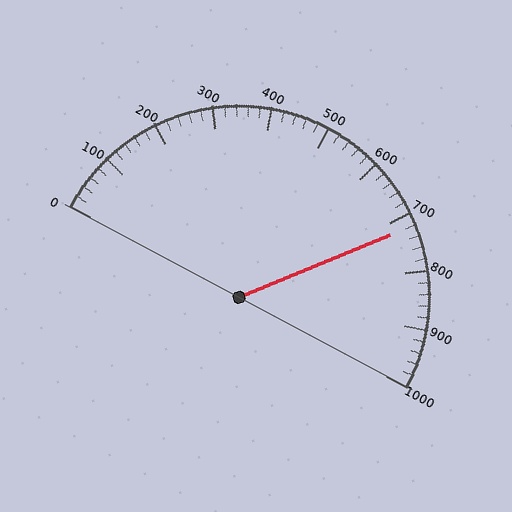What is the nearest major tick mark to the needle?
The nearest major tick mark is 700.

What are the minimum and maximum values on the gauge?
The gauge ranges from 0 to 1000.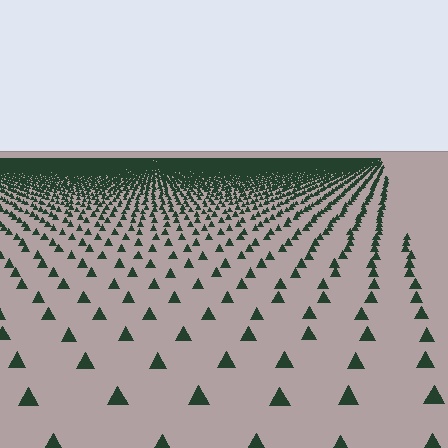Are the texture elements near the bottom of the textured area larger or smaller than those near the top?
Larger. Near the bottom, elements are closer to the viewer and appear at a bigger on-screen size.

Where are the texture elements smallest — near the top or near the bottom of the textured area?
Near the top.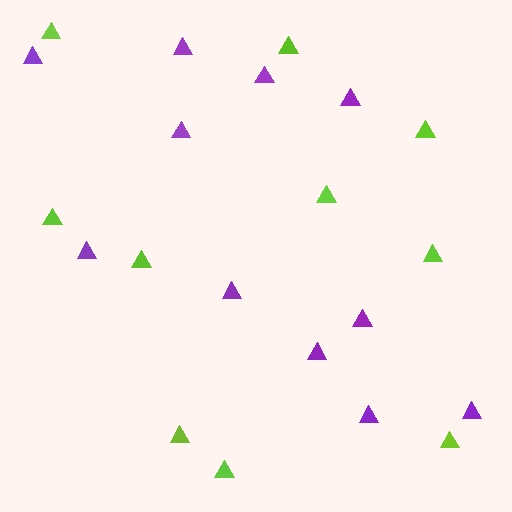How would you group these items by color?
There are 2 groups: one group of lime triangles (10) and one group of purple triangles (11).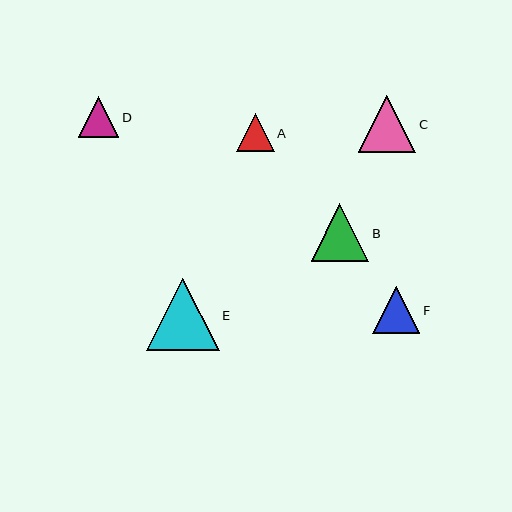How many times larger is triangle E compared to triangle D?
Triangle E is approximately 1.8 times the size of triangle D.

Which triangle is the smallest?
Triangle A is the smallest with a size of approximately 37 pixels.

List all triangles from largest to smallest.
From largest to smallest: E, B, C, F, D, A.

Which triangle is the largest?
Triangle E is the largest with a size of approximately 72 pixels.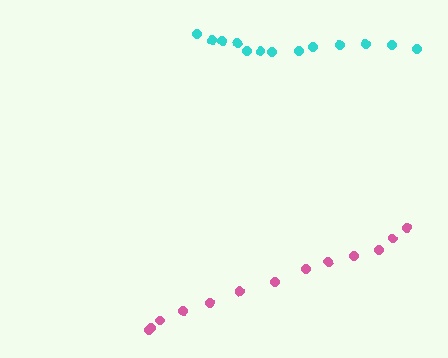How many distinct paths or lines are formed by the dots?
There are 2 distinct paths.